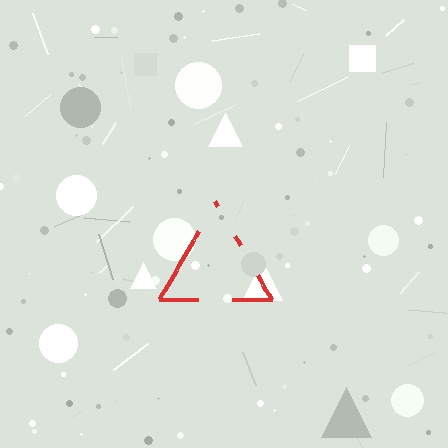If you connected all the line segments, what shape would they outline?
They would outline a triangle.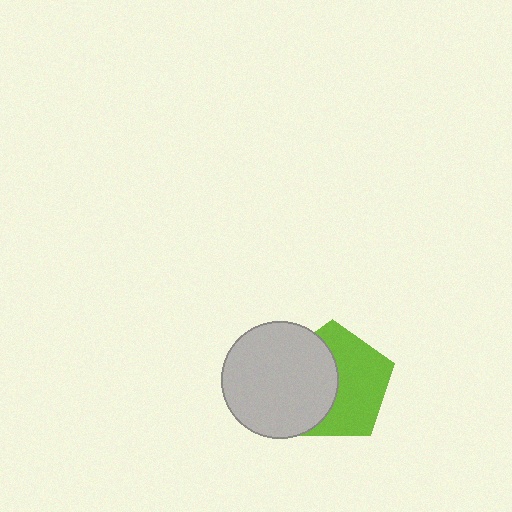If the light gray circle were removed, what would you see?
You would see the complete lime pentagon.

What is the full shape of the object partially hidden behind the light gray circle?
The partially hidden object is a lime pentagon.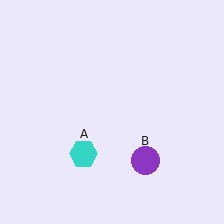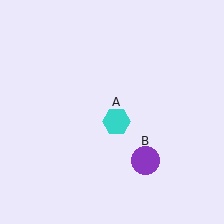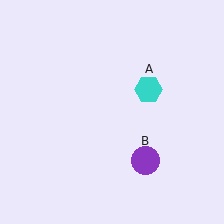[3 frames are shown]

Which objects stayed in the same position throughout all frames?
Purple circle (object B) remained stationary.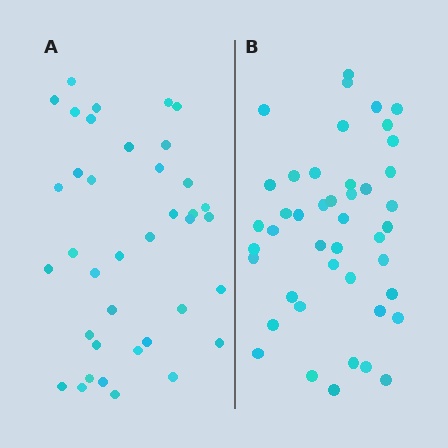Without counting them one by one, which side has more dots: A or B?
Region B (the right region) has more dots.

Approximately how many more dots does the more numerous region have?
Region B has about 6 more dots than region A.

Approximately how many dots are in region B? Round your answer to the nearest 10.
About 40 dots. (The exact count is 44, which rounds to 40.)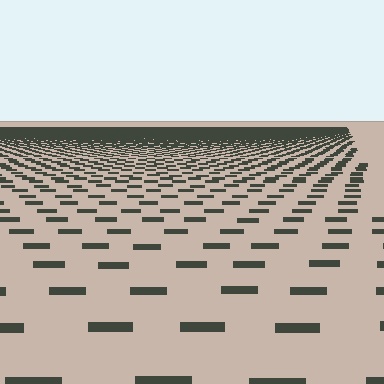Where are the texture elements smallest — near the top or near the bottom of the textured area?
Near the top.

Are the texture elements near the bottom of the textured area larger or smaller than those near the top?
Larger. Near the bottom, elements are closer to the viewer and appear at a bigger on-screen size.